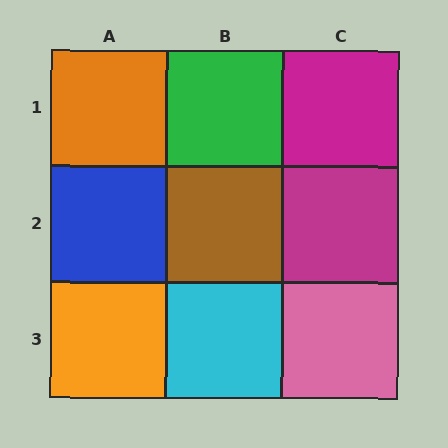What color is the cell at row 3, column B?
Cyan.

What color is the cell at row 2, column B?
Brown.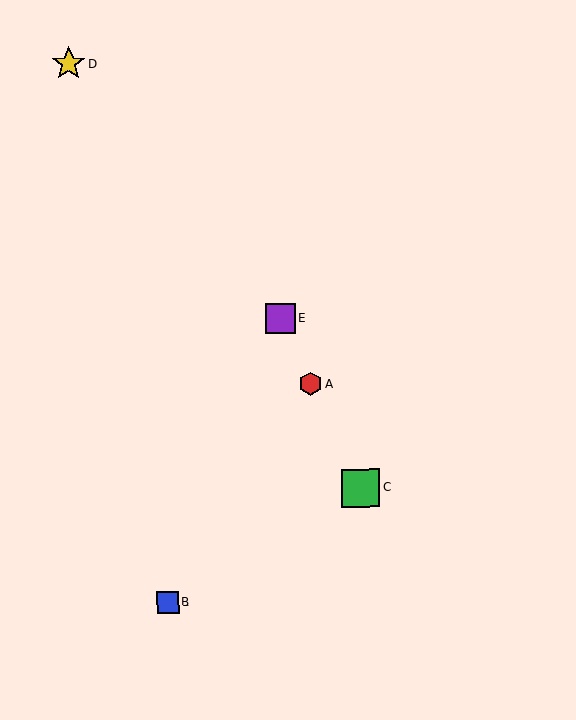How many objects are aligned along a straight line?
3 objects (A, C, E) are aligned along a straight line.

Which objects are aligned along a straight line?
Objects A, C, E are aligned along a straight line.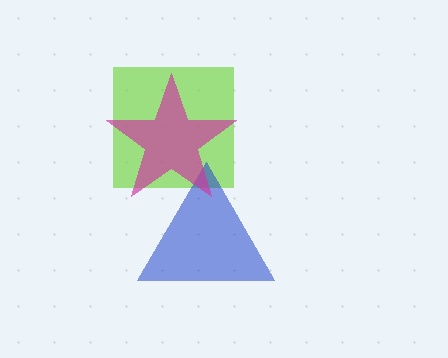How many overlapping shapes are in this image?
There are 3 overlapping shapes in the image.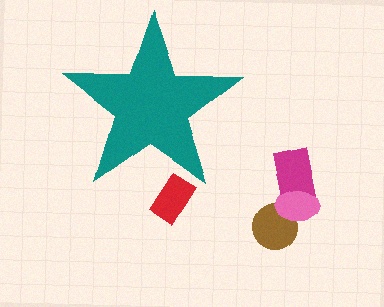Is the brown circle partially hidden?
No, the brown circle is fully visible.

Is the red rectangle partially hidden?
Yes, the red rectangle is partially hidden behind the teal star.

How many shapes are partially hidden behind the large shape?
1 shape is partially hidden.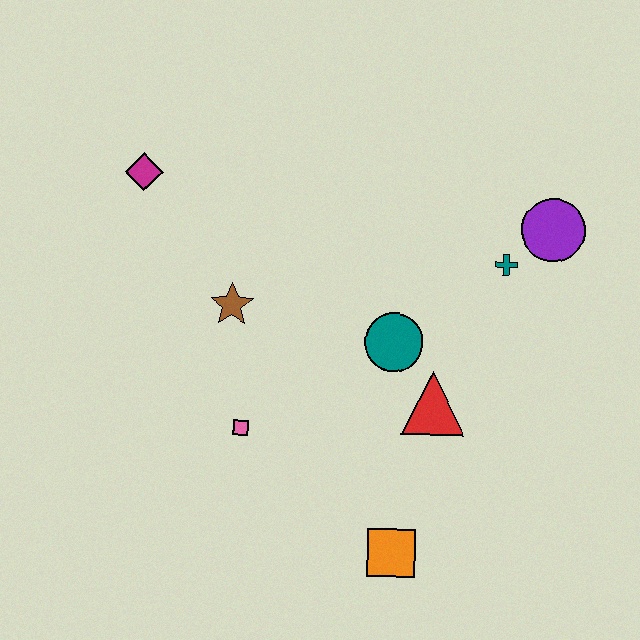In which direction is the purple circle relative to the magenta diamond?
The purple circle is to the right of the magenta diamond.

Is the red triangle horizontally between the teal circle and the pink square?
No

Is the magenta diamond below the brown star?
No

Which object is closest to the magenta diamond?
The brown star is closest to the magenta diamond.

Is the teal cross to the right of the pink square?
Yes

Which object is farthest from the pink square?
The purple circle is farthest from the pink square.